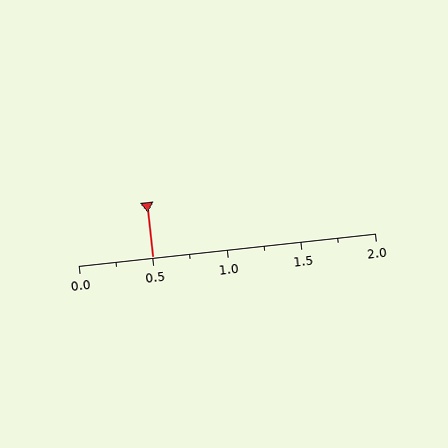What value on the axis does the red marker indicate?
The marker indicates approximately 0.5.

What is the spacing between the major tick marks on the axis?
The major ticks are spaced 0.5 apart.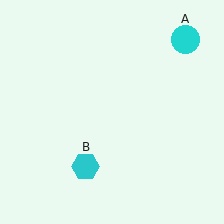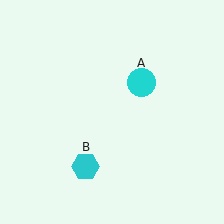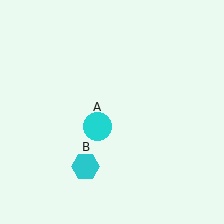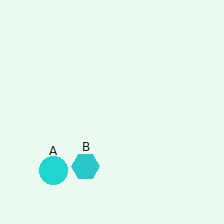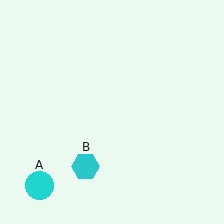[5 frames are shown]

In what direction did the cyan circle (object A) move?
The cyan circle (object A) moved down and to the left.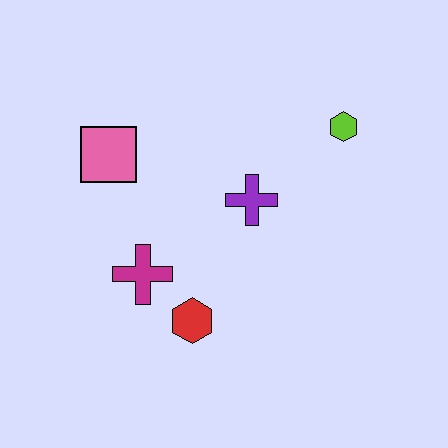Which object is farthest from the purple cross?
The pink square is farthest from the purple cross.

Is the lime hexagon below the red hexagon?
No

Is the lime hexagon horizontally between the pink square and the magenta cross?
No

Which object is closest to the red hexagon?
The magenta cross is closest to the red hexagon.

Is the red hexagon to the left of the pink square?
No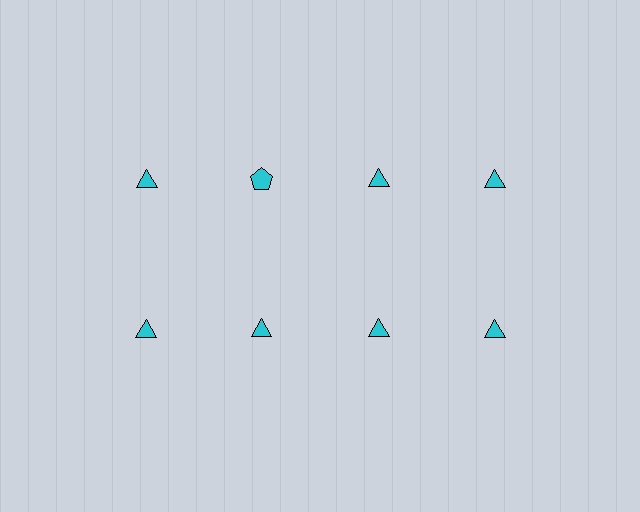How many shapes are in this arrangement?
There are 8 shapes arranged in a grid pattern.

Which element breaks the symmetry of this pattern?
The cyan pentagon in the top row, second from left column breaks the symmetry. All other shapes are cyan triangles.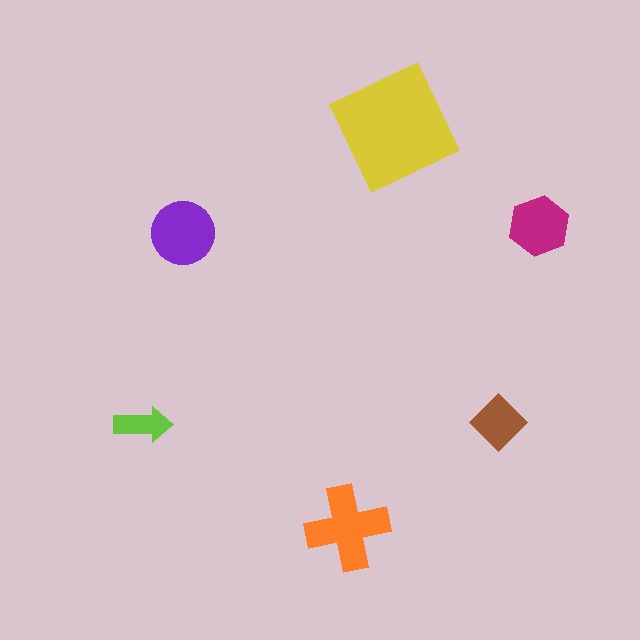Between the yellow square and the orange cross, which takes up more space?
The yellow square.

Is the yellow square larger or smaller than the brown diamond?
Larger.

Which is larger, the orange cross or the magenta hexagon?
The orange cross.